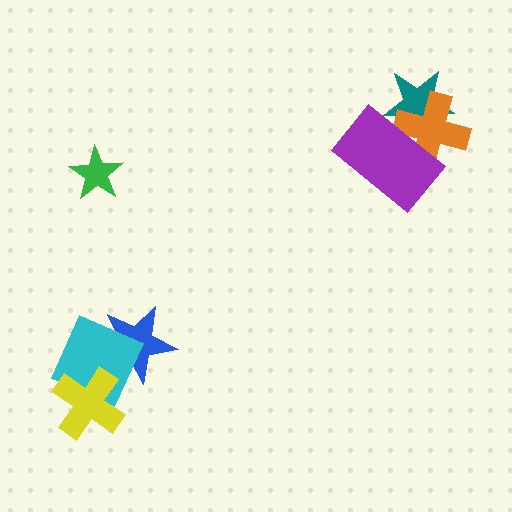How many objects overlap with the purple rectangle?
2 objects overlap with the purple rectangle.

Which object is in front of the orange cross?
The purple rectangle is in front of the orange cross.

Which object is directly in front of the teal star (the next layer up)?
The orange cross is directly in front of the teal star.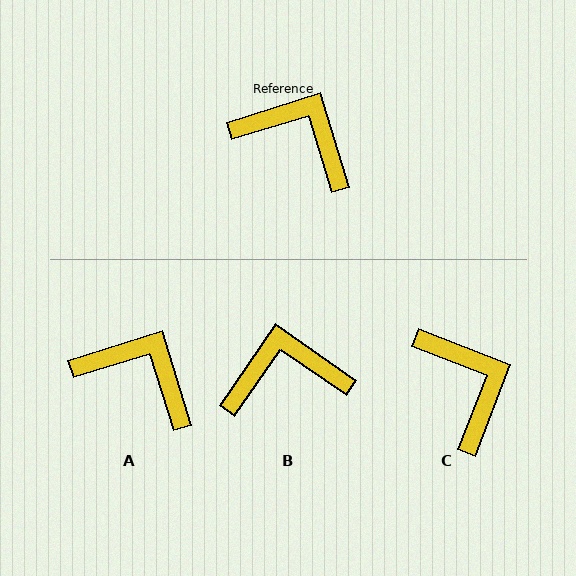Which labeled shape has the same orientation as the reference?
A.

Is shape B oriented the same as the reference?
No, it is off by about 38 degrees.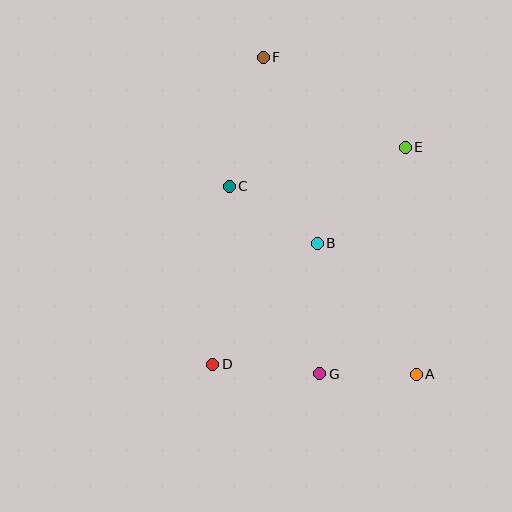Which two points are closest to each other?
Points A and G are closest to each other.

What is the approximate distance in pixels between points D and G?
The distance between D and G is approximately 107 pixels.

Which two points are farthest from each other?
Points A and F are farthest from each other.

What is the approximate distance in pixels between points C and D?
The distance between C and D is approximately 179 pixels.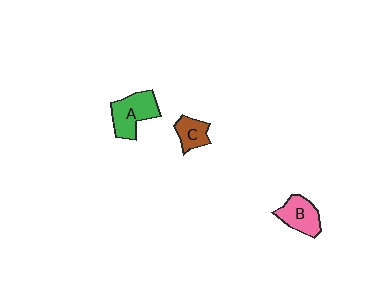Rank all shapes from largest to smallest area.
From largest to smallest: A (green), B (pink), C (brown).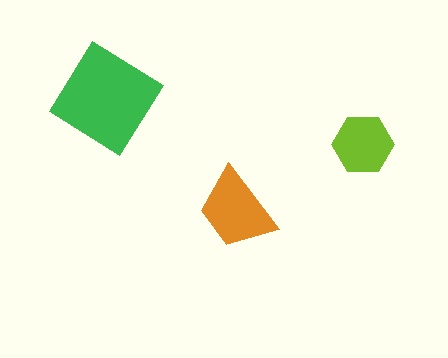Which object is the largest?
The green diamond.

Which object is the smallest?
The lime hexagon.